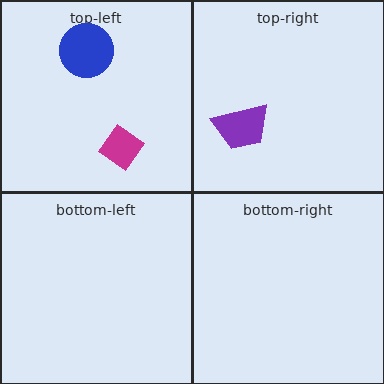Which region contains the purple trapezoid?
The top-right region.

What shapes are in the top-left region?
The blue circle, the magenta diamond.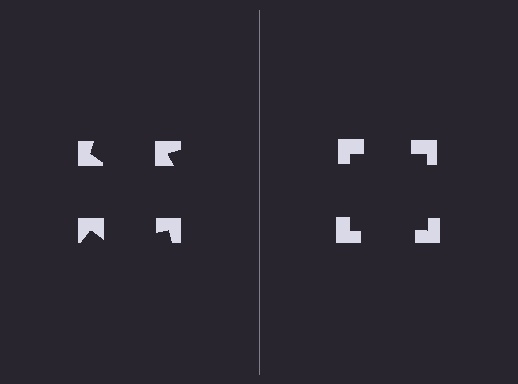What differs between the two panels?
The notched squares are positioned identically on both sides; only the wedge orientations differ. On the right they align to a square; on the left they are misaligned.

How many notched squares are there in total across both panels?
8 — 4 on each side.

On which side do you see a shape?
An illusory square appears on the right side. On the left side the wedge cuts are rotated, so no coherent shape forms.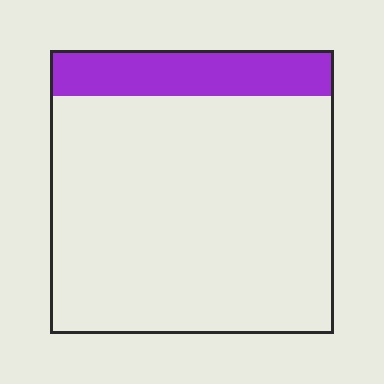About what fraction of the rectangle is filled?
About one sixth (1/6).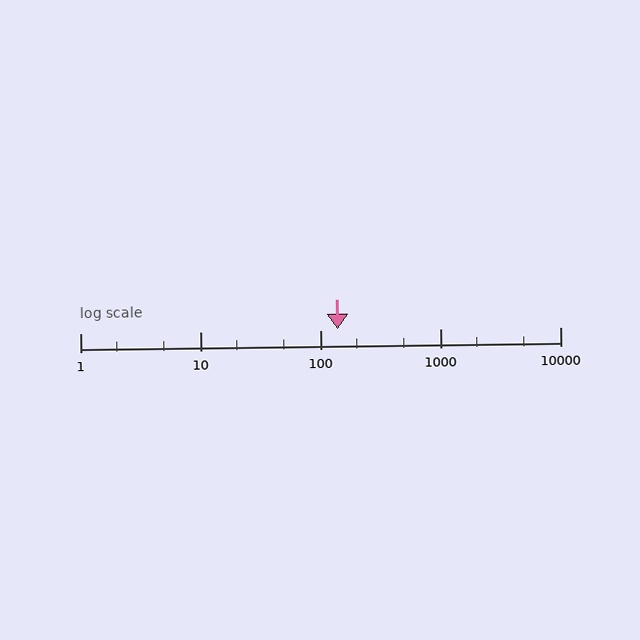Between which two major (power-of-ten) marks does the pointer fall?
The pointer is between 100 and 1000.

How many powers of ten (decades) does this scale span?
The scale spans 4 decades, from 1 to 10000.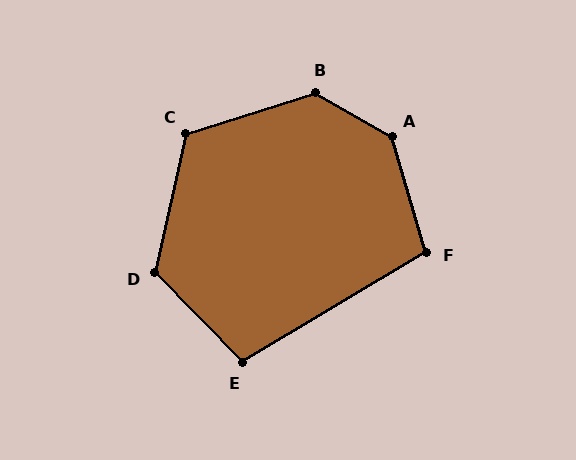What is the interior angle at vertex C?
Approximately 120 degrees (obtuse).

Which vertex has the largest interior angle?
A, at approximately 136 degrees.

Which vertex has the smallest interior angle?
E, at approximately 103 degrees.